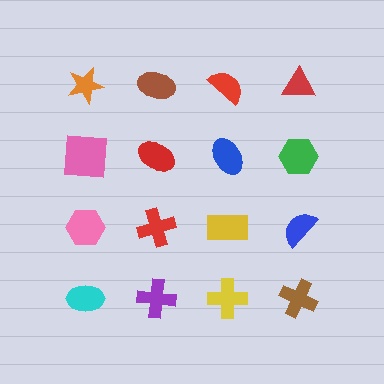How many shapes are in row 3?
4 shapes.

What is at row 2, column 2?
A red ellipse.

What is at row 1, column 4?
A red triangle.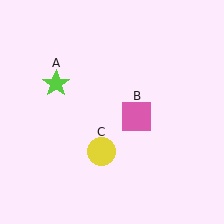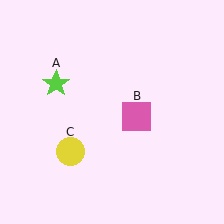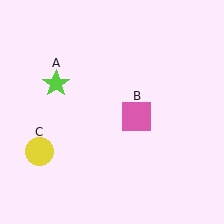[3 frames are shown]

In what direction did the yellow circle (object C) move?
The yellow circle (object C) moved left.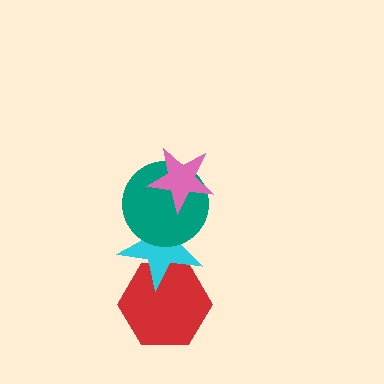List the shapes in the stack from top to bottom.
From top to bottom: the pink star, the teal circle, the cyan star, the red hexagon.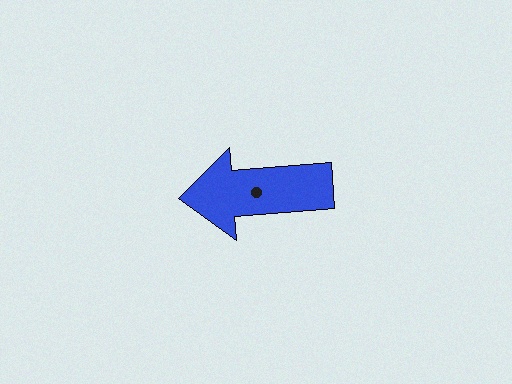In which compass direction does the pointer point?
West.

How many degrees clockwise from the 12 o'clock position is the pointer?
Approximately 265 degrees.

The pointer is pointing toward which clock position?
Roughly 9 o'clock.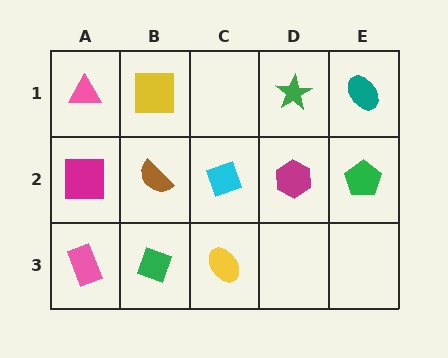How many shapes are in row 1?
4 shapes.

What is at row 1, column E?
A teal ellipse.